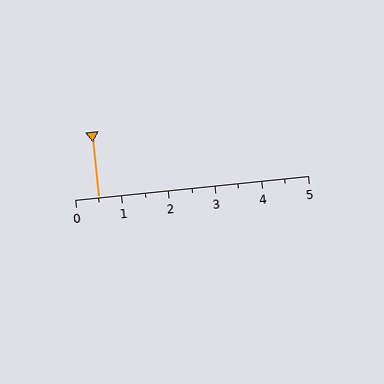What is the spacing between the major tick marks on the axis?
The major ticks are spaced 1 apart.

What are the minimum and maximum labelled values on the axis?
The axis runs from 0 to 5.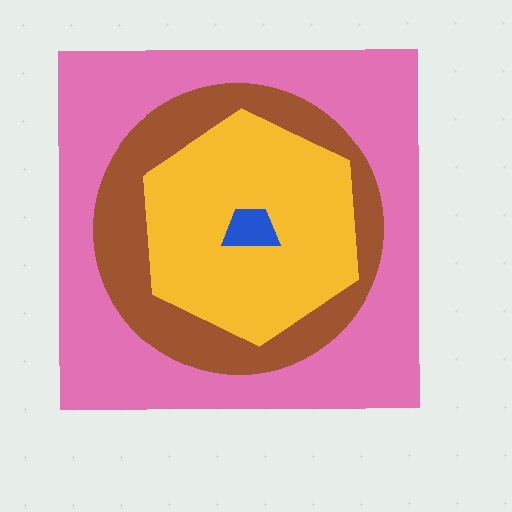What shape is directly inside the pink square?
The brown circle.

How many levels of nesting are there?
4.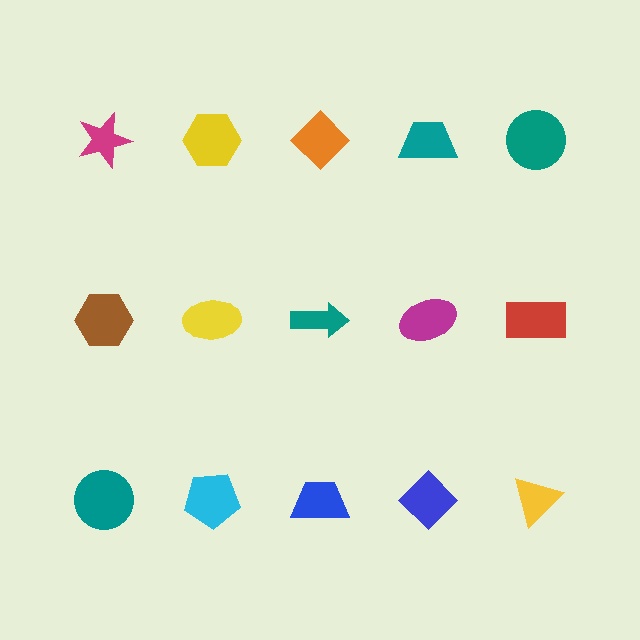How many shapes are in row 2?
5 shapes.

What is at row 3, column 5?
A yellow triangle.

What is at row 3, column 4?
A blue diamond.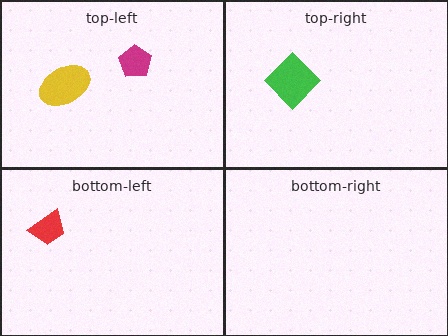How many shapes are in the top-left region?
2.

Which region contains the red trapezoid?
The bottom-left region.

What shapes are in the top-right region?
The green diamond.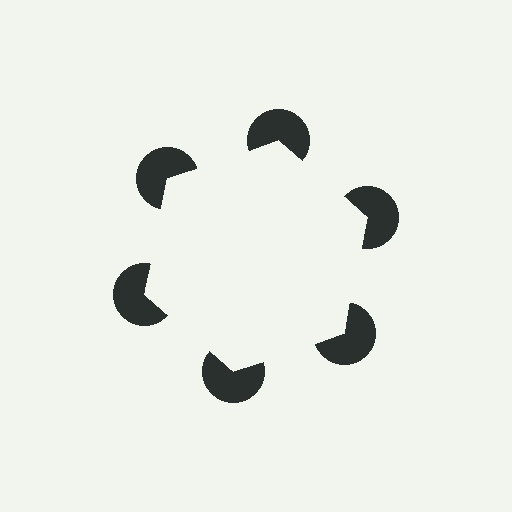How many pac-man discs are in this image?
There are 6 — one at each vertex of the illusory hexagon.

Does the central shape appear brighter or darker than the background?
It typically appears slightly brighter than the background, even though no actual brightness change is drawn.